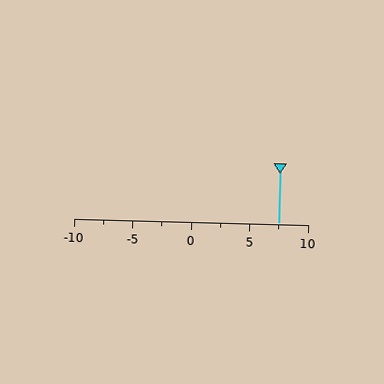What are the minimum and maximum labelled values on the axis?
The axis runs from -10 to 10.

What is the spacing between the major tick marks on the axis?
The major ticks are spaced 5 apart.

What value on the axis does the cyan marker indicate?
The marker indicates approximately 7.5.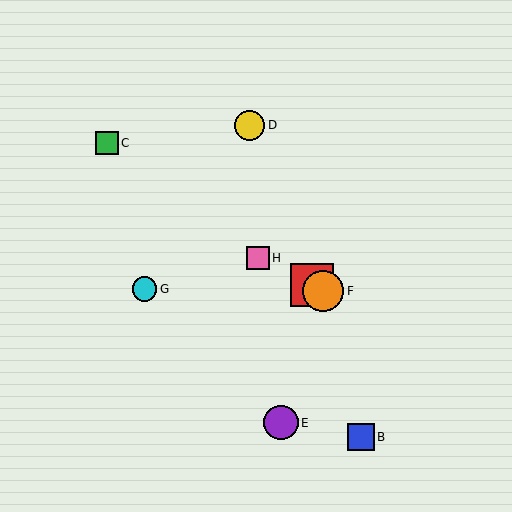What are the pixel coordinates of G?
Object G is at (145, 289).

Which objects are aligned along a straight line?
Objects A, F, H are aligned along a straight line.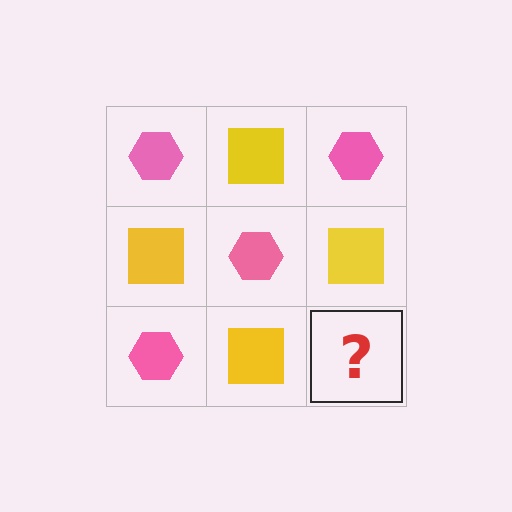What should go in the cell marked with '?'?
The missing cell should contain a pink hexagon.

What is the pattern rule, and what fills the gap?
The rule is that it alternates pink hexagon and yellow square in a checkerboard pattern. The gap should be filled with a pink hexagon.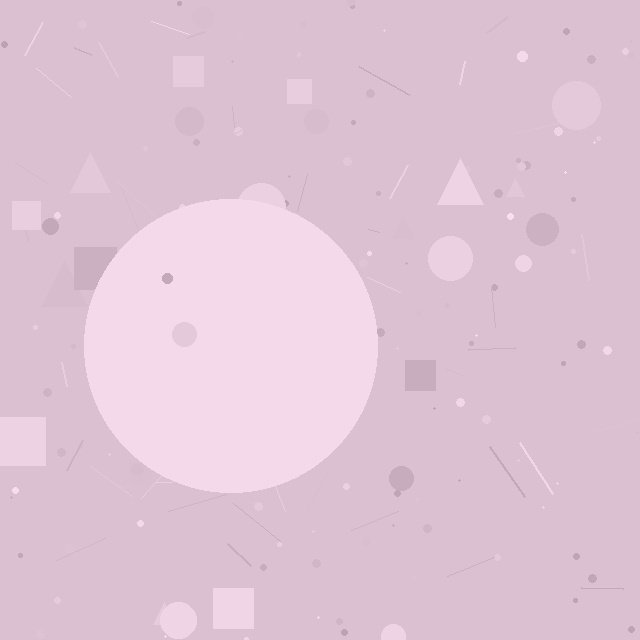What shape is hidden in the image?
A circle is hidden in the image.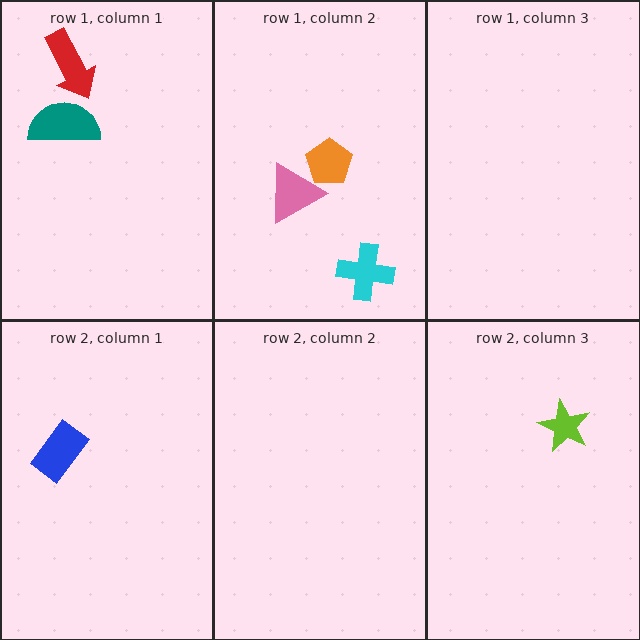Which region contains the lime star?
The row 2, column 3 region.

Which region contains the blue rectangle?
The row 2, column 1 region.